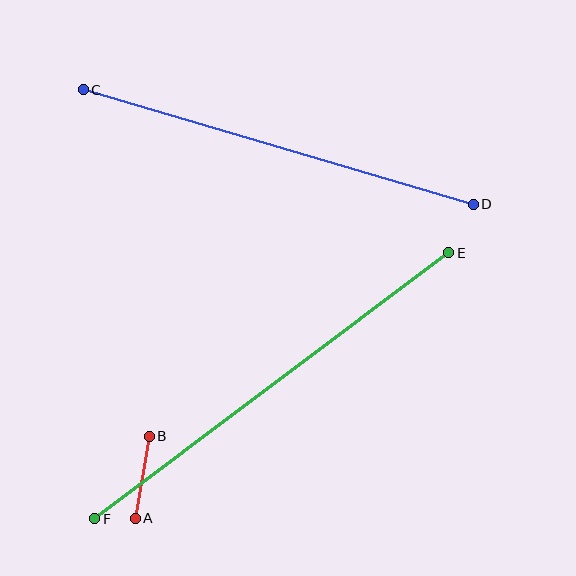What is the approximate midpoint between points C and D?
The midpoint is at approximately (278, 147) pixels.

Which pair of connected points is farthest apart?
Points E and F are farthest apart.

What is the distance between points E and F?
The distance is approximately 443 pixels.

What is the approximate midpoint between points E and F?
The midpoint is at approximately (272, 386) pixels.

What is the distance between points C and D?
The distance is approximately 406 pixels.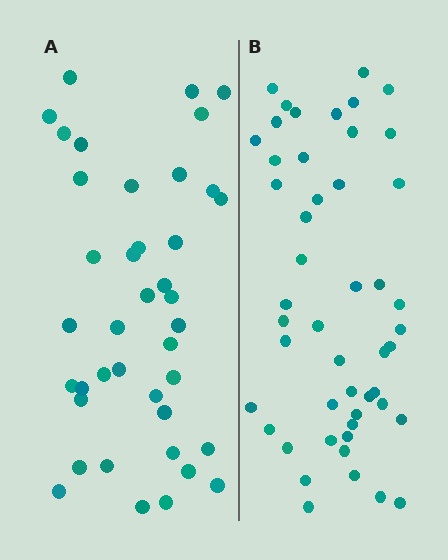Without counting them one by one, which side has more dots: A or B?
Region B (the right region) has more dots.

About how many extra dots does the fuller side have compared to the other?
Region B has roughly 8 or so more dots than region A.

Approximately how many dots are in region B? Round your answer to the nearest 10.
About 50 dots. (The exact count is 49, which rounds to 50.)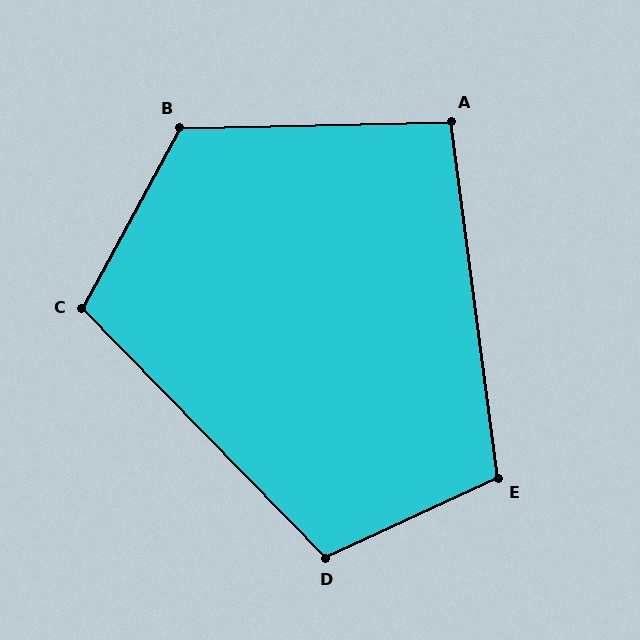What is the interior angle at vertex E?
Approximately 107 degrees (obtuse).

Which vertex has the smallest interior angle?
A, at approximately 96 degrees.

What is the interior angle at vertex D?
Approximately 109 degrees (obtuse).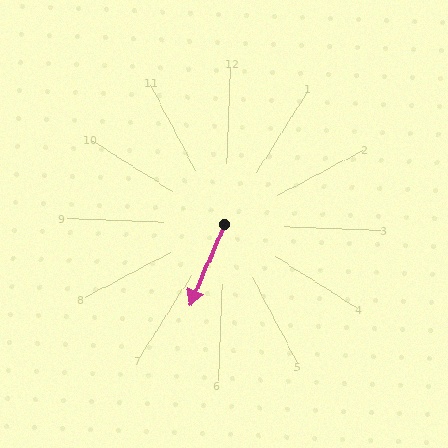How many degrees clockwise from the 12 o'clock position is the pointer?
Approximately 201 degrees.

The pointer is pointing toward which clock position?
Roughly 7 o'clock.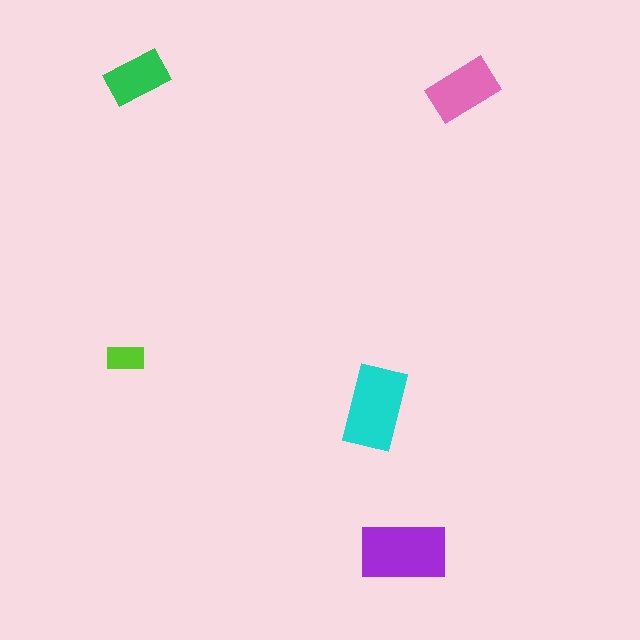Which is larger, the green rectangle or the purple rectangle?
The purple one.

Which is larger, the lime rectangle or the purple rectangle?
The purple one.